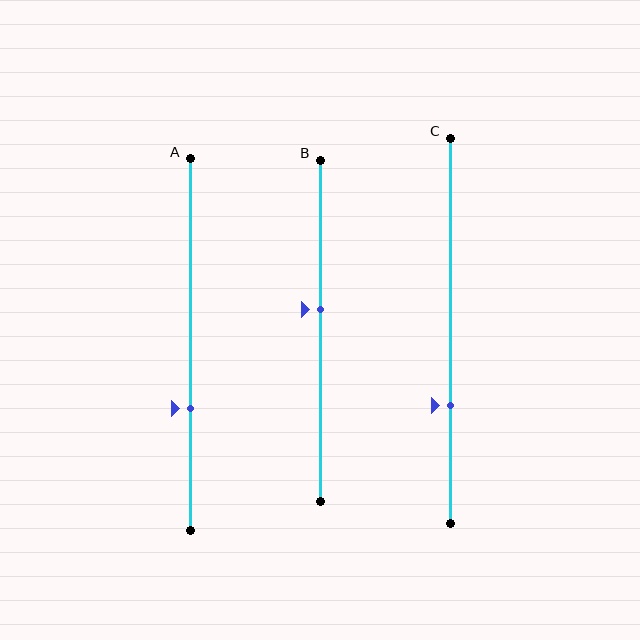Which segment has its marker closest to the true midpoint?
Segment B has its marker closest to the true midpoint.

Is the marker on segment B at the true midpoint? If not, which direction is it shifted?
No, the marker on segment B is shifted upward by about 6% of the segment length.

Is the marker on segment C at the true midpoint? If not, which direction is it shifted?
No, the marker on segment C is shifted downward by about 19% of the segment length.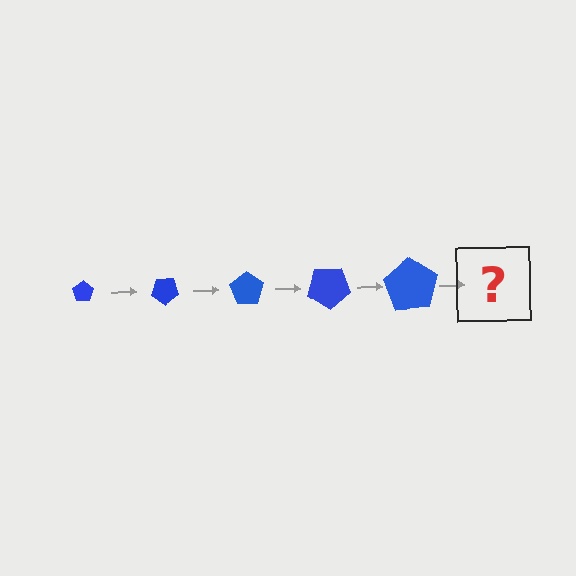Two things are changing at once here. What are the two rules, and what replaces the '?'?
The two rules are that the pentagon grows larger each step and it rotates 35 degrees each step. The '?' should be a pentagon, larger than the previous one and rotated 175 degrees from the start.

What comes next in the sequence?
The next element should be a pentagon, larger than the previous one and rotated 175 degrees from the start.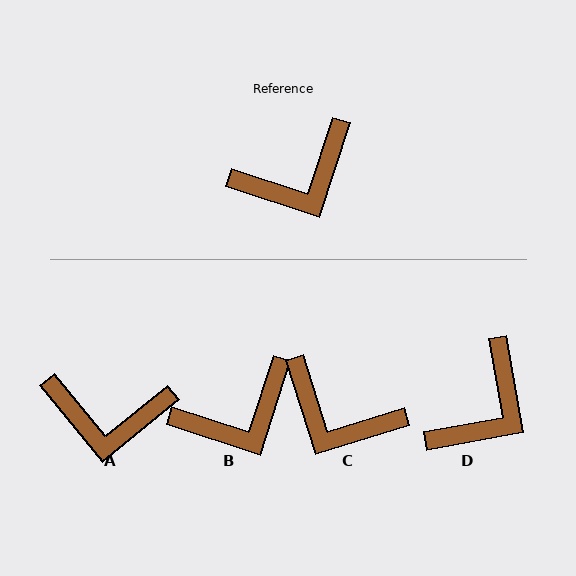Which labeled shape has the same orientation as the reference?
B.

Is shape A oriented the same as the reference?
No, it is off by about 33 degrees.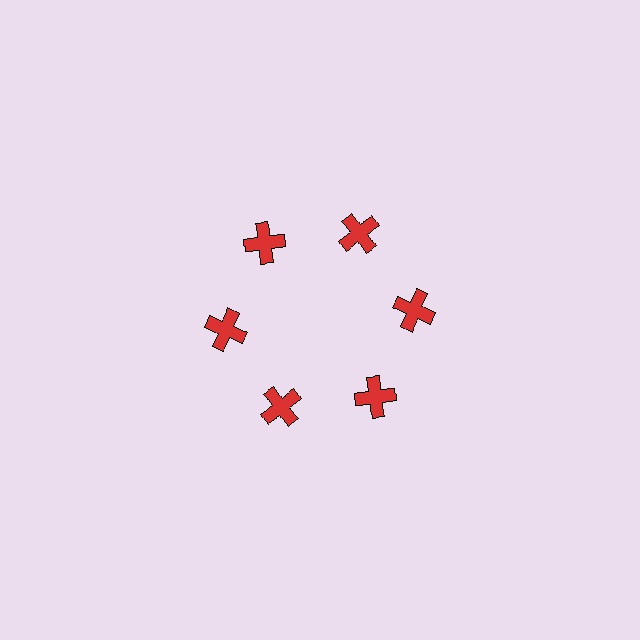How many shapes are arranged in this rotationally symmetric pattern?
There are 6 shapes, arranged in 6 groups of 1.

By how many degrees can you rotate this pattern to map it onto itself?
The pattern maps onto itself every 60 degrees of rotation.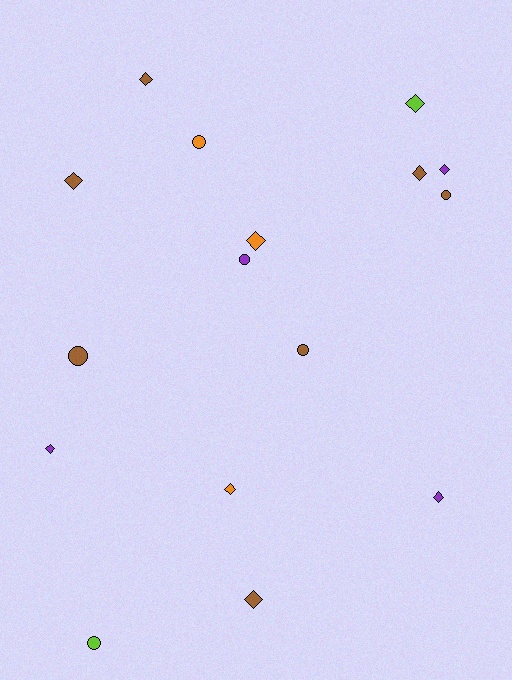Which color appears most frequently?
Brown, with 7 objects.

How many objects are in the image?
There are 16 objects.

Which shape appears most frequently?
Diamond, with 10 objects.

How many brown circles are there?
There are 3 brown circles.